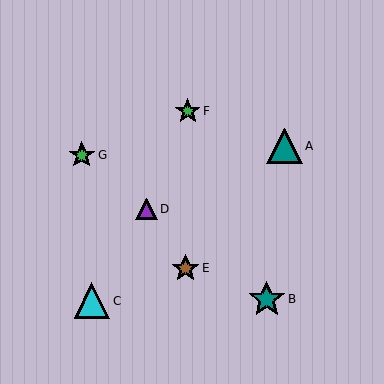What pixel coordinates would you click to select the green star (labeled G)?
Click at (82, 155) to select the green star G.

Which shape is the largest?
The teal star (labeled B) is the largest.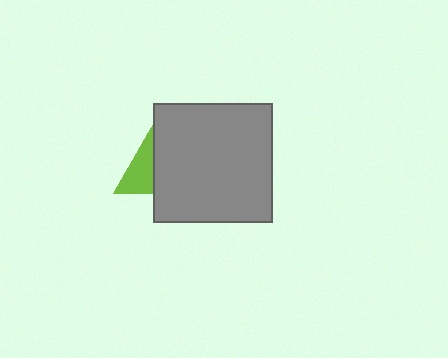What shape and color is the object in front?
The object in front is a gray square.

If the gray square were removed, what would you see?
You would see the complete lime triangle.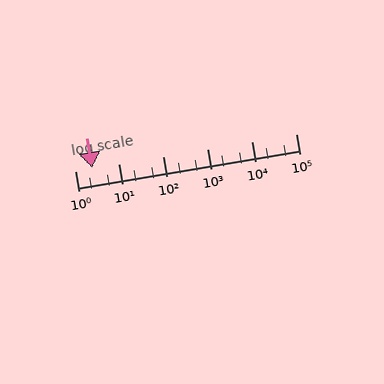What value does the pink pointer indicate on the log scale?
The pointer indicates approximately 2.4.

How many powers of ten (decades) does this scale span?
The scale spans 5 decades, from 1 to 100000.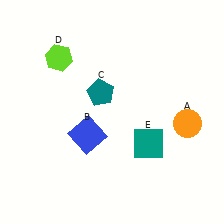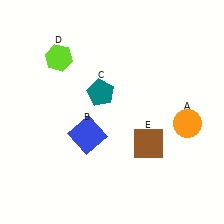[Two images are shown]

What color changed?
The square (E) changed from teal in Image 1 to brown in Image 2.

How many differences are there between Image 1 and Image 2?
There is 1 difference between the two images.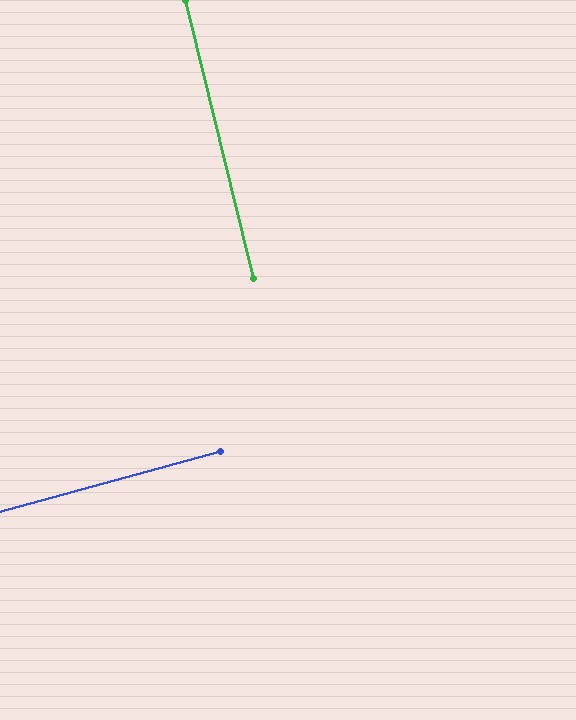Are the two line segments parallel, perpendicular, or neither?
Perpendicular — they meet at approximately 88°.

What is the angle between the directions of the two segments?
Approximately 88 degrees.